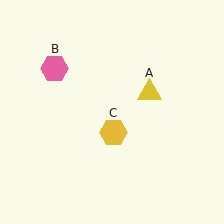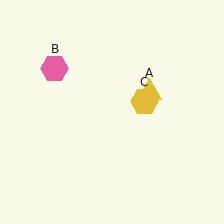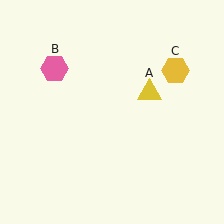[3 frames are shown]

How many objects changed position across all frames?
1 object changed position: yellow hexagon (object C).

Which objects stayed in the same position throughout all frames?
Yellow triangle (object A) and pink hexagon (object B) remained stationary.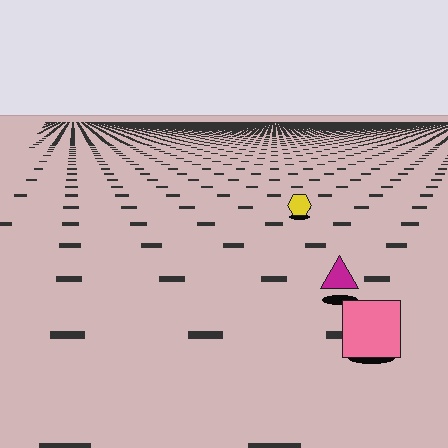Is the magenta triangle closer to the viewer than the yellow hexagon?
Yes. The magenta triangle is closer — you can tell from the texture gradient: the ground texture is coarser near it.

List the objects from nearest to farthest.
From nearest to farthest: the pink square, the magenta triangle, the yellow hexagon.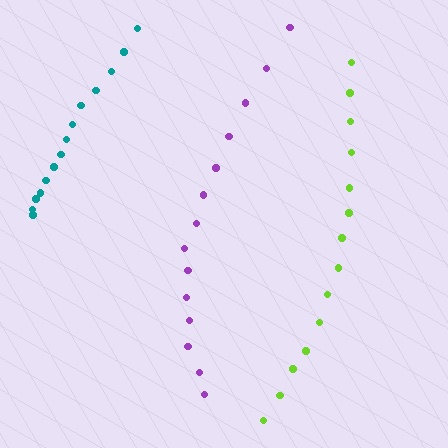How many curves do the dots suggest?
There are 3 distinct paths.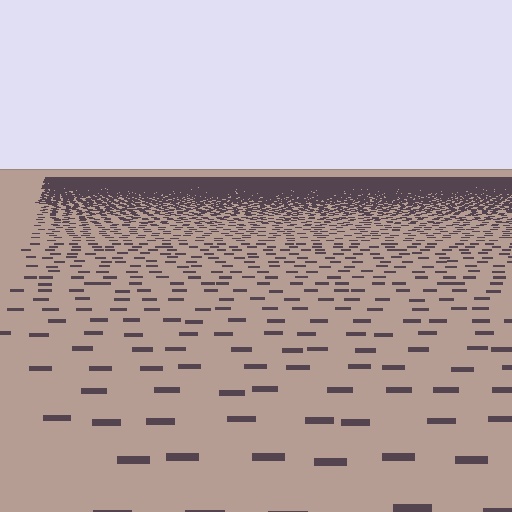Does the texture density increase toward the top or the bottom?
Density increases toward the top.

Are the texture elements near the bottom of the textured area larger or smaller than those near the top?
Larger. Near the bottom, elements are closer to the viewer and appear at a bigger on-screen size.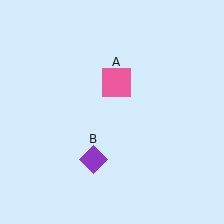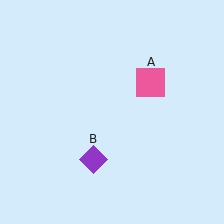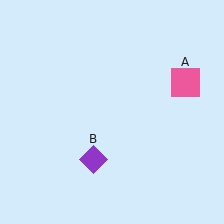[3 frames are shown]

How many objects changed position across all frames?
1 object changed position: pink square (object A).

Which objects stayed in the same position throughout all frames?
Purple diamond (object B) remained stationary.